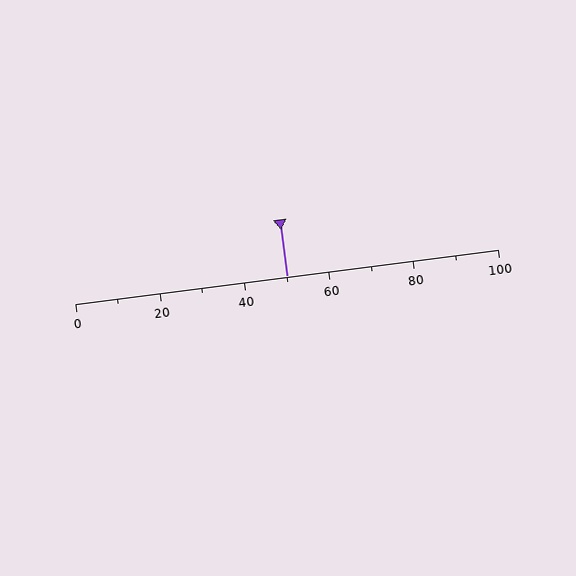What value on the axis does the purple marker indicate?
The marker indicates approximately 50.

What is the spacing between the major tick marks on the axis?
The major ticks are spaced 20 apart.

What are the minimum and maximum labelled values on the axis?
The axis runs from 0 to 100.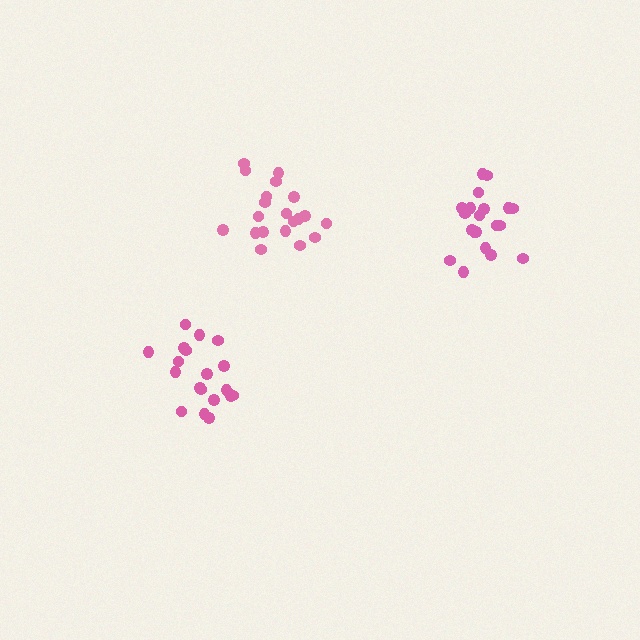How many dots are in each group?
Group 1: 20 dots, Group 2: 20 dots, Group 3: 20 dots (60 total).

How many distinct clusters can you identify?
There are 3 distinct clusters.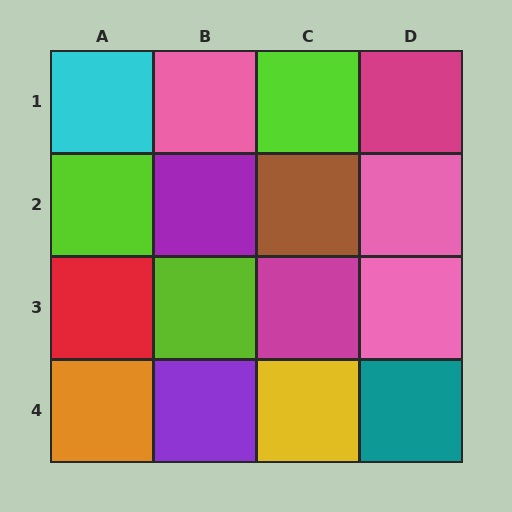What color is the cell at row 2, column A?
Lime.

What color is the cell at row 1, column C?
Lime.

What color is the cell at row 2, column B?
Purple.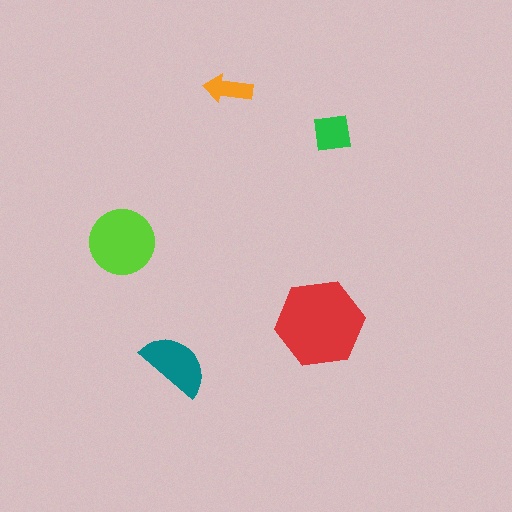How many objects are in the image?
There are 5 objects in the image.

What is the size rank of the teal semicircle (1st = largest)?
3rd.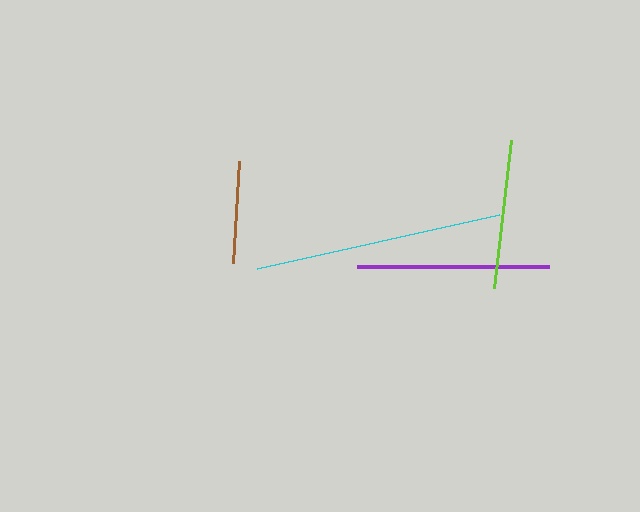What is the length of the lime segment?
The lime segment is approximately 148 pixels long.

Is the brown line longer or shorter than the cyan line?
The cyan line is longer than the brown line.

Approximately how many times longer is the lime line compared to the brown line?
The lime line is approximately 1.4 times the length of the brown line.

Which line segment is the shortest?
The brown line is the shortest at approximately 103 pixels.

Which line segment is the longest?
The cyan line is the longest at approximately 249 pixels.